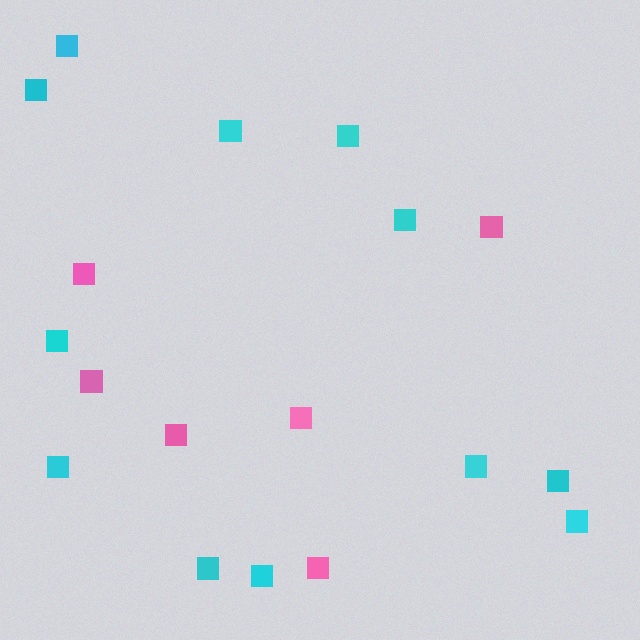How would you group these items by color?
There are 2 groups: one group of cyan squares (12) and one group of pink squares (6).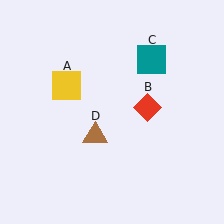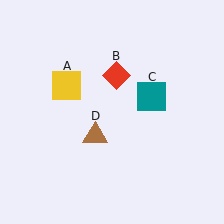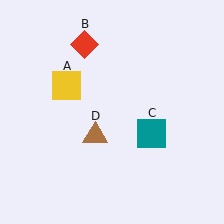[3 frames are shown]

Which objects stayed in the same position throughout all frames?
Yellow square (object A) and brown triangle (object D) remained stationary.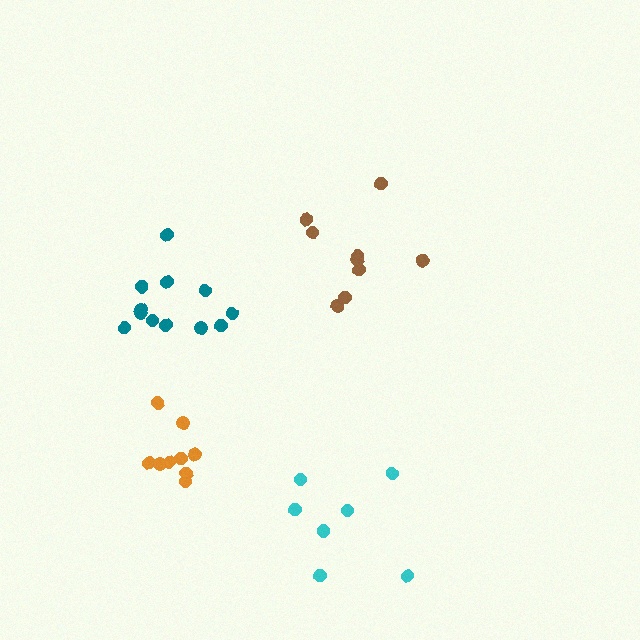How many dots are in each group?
Group 1: 7 dots, Group 2: 12 dots, Group 3: 9 dots, Group 4: 9 dots (37 total).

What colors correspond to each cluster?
The clusters are colored: cyan, teal, brown, orange.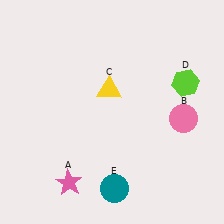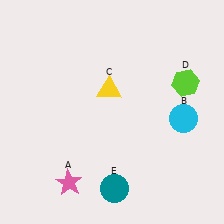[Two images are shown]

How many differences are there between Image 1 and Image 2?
There is 1 difference between the two images.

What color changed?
The circle (B) changed from pink in Image 1 to cyan in Image 2.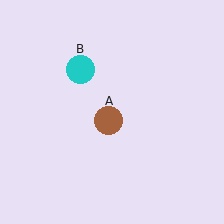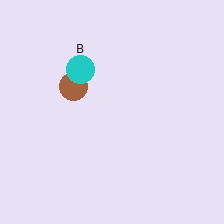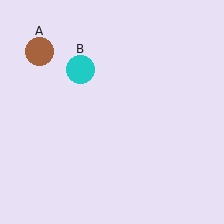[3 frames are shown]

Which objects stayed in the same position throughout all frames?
Cyan circle (object B) remained stationary.